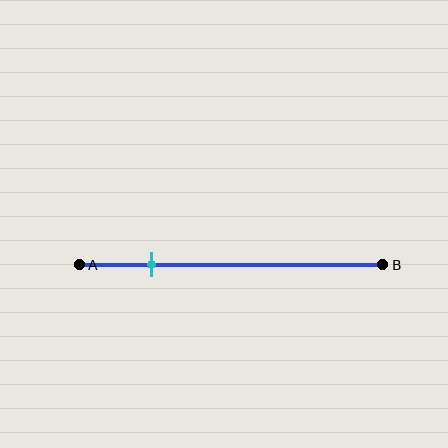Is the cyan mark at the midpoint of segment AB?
No, the mark is at about 25% from A, not at the 50% midpoint.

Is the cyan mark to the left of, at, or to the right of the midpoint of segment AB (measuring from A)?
The cyan mark is to the left of the midpoint of segment AB.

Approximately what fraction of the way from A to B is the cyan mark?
The cyan mark is approximately 25% of the way from A to B.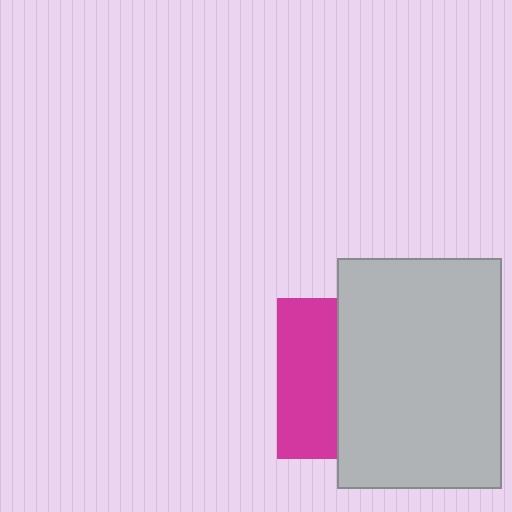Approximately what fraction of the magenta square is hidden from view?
Roughly 62% of the magenta square is hidden behind the light gray rectangle.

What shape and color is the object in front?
The object in front is a light gray rectangle.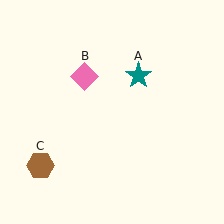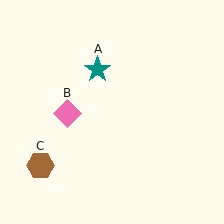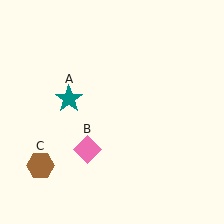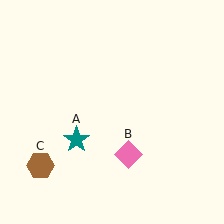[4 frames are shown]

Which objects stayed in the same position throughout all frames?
Brown hexagon (object C) remained stationary.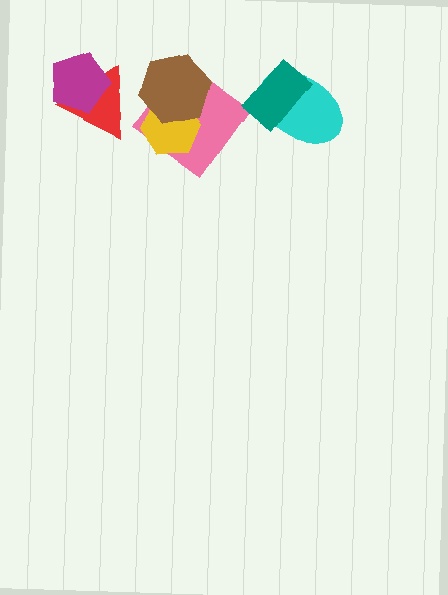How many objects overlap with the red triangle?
1 object overlaps with the red triangle.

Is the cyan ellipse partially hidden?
Yes, it is partially covered by another shape.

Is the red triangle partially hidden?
Yes, it is partially covered by another shape.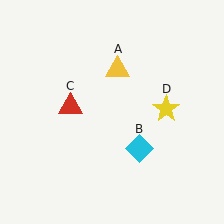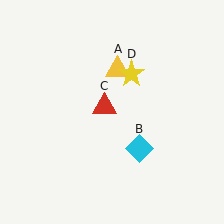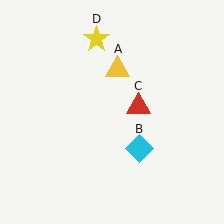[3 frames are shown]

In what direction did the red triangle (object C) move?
The red triangle (object C) moved right.